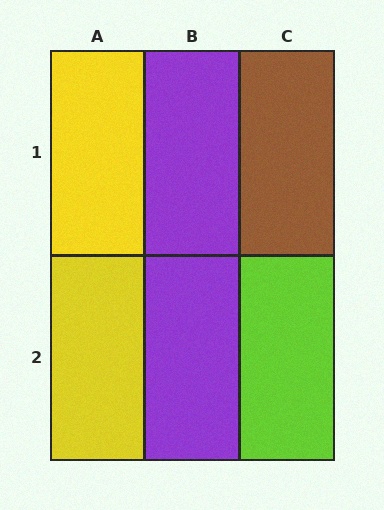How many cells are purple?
2 cells are purple.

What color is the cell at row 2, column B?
Purple.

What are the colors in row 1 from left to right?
Yellow, purple, brown.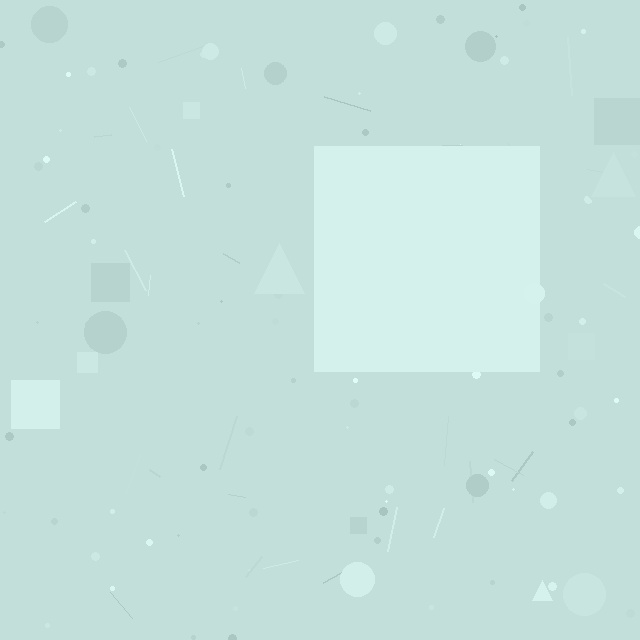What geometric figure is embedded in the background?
A square is embedded in the background.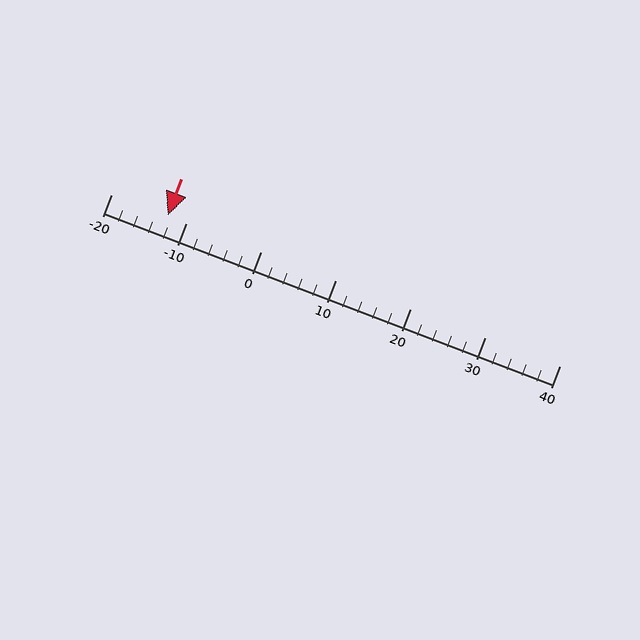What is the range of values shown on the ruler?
The ruler shows values from -20 to 40.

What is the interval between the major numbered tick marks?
The major tick marks are spaced 10 units apart.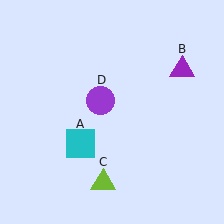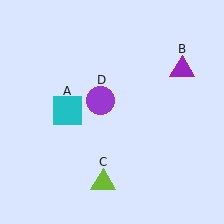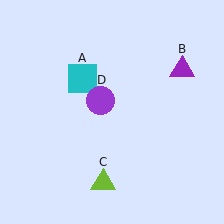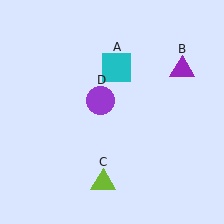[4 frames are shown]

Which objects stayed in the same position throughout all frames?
Purple triangle (object B) and lime triangle (object C) and purple circle (object D) remained stationary.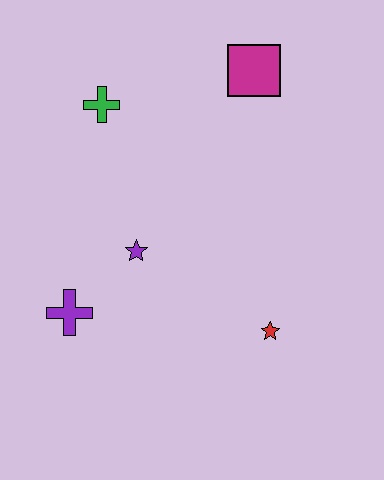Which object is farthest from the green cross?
The red star is farthest from the green cross.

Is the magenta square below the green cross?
No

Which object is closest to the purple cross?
The purple star is closest to the purple cross.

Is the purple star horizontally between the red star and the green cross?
Yes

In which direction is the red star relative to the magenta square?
The red star is below the magenta square.